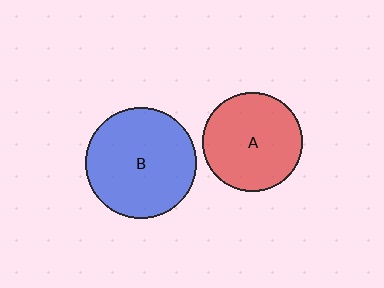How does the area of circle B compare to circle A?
Approximately 1.2 times.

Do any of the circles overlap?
No, none of the circles overlap.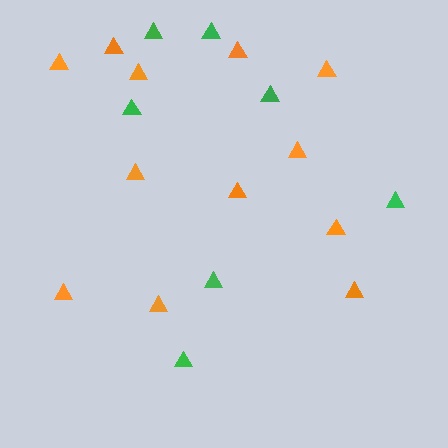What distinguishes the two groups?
There are 2 groups: one group of orange triangles (12) and one group of green triangles (7).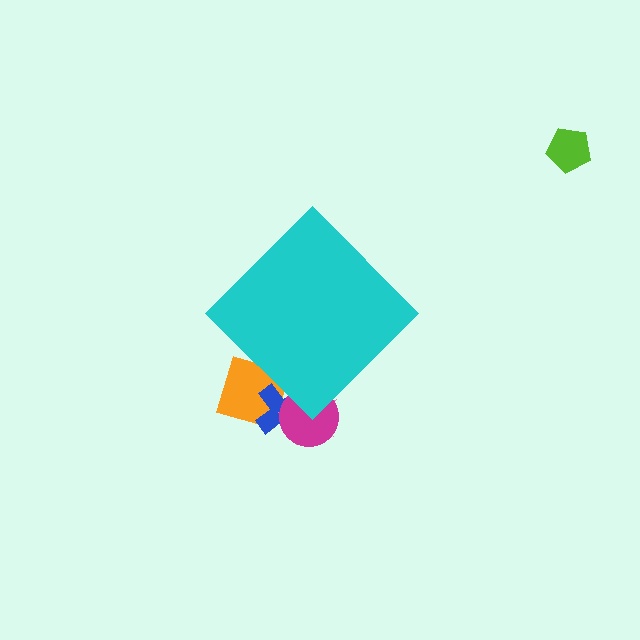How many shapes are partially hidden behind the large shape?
5 shapes are partially hidden.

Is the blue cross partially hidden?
Yes, the blue cross is partially hidden behind the cyan diamond.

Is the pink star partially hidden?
Yes, the pink star is partially hidden behind the cyan diamond.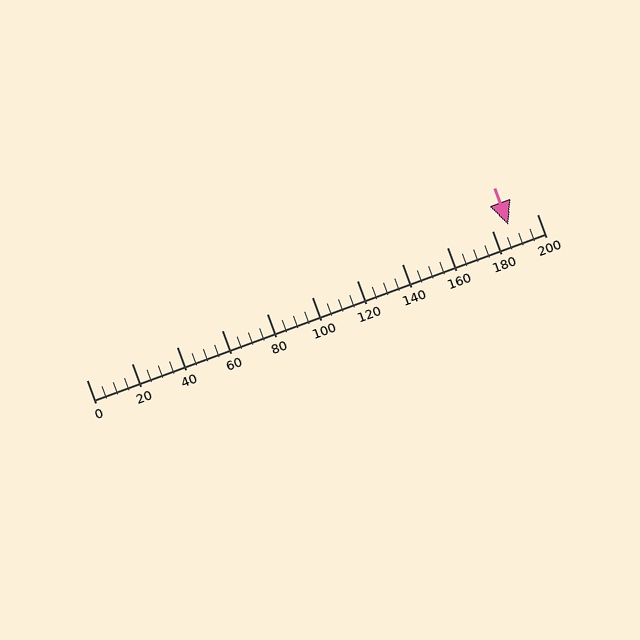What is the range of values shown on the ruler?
The ruler shows values from 0 to 200.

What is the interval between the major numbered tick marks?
The major tick marks are spaced 20 units apart.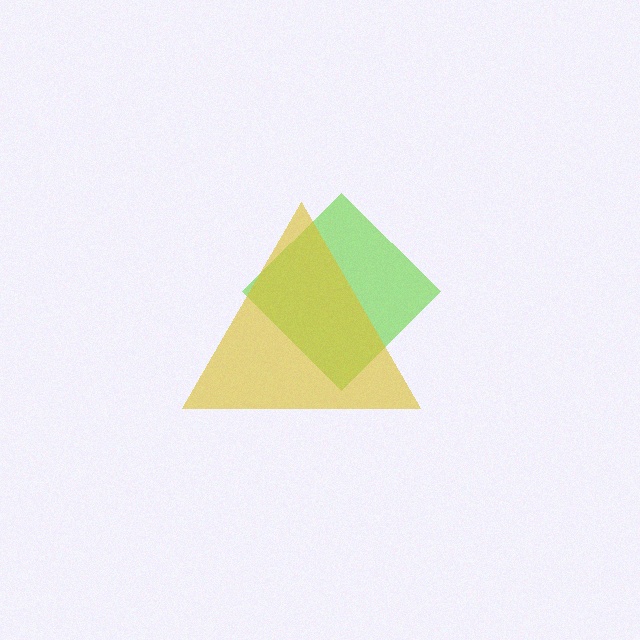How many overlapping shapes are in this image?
There are 2 overlapping shapes in the image.